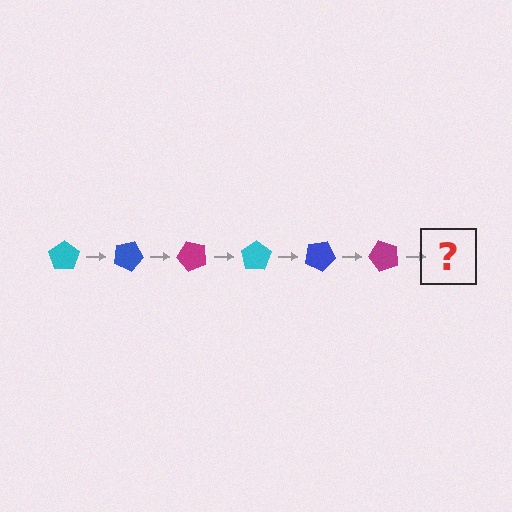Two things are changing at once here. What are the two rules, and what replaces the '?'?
The two rules are that it rotates 25 degrees each step and the color cycles through cyan, blue, and magenta. The '?' should be a cyan pentagon, rotated 150 degrees from the start.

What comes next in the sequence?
The next element should be a cyan pentagon, rotated 150 degrees from the start.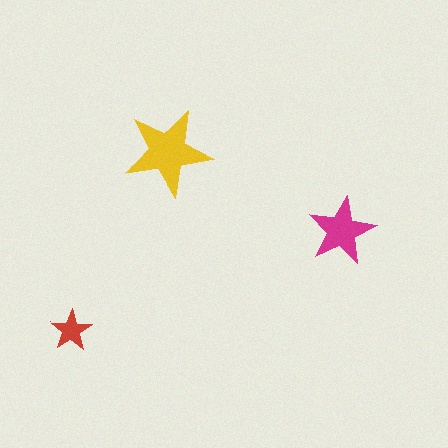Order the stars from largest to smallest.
the yellow one, the magenta one, the red one.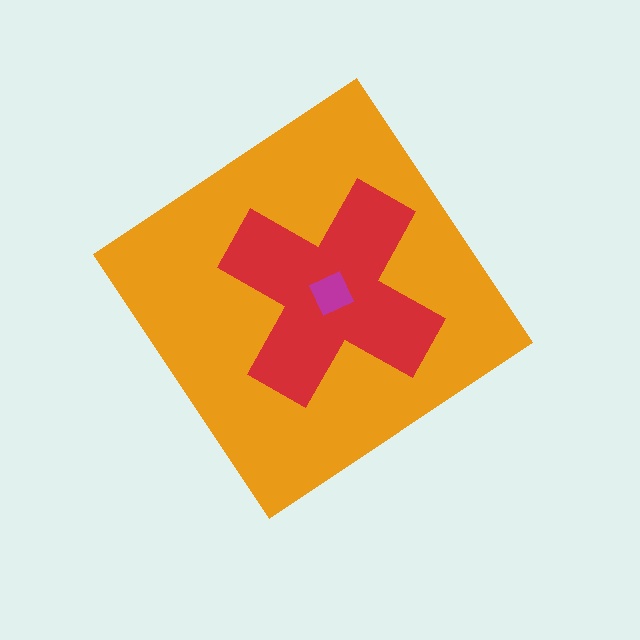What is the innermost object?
The magenta square.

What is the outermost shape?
The orange diamond.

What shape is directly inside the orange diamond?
The red cross.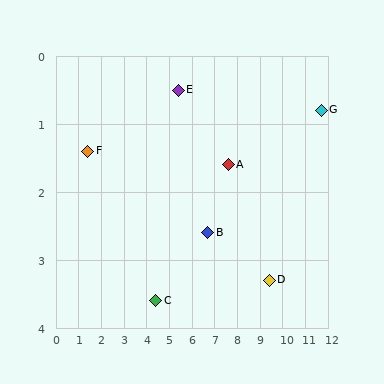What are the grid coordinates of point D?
Point D is at approximately (9.4, 3.3).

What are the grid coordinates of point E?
Point E is at approximately (5.4, 0.5).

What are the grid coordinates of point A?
Point A is at approximately (7.6, 1.6).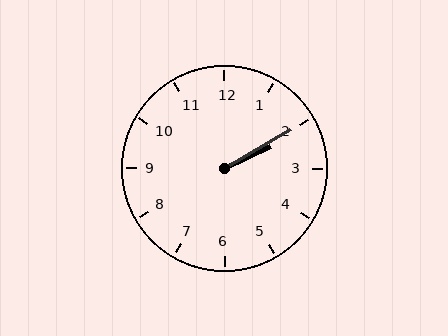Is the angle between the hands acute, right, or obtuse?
It is acute.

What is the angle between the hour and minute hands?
Approximately 5 degrees.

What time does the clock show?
2:10.